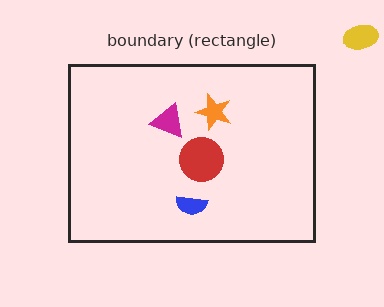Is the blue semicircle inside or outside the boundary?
Inside.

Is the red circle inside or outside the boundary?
Inside.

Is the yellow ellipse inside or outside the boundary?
Outside.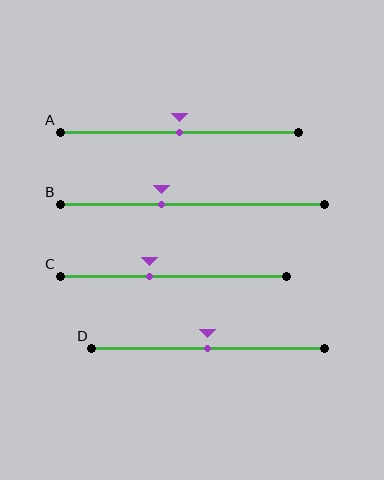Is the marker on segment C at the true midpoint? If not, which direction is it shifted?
No, the marker on segment C is shifted to the left by about 11% of the segment length.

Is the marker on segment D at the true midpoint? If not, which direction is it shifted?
Yes, the marker on segment D is at the true midpoint.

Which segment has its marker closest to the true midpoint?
Segment A has its marker closest to the true midpoint.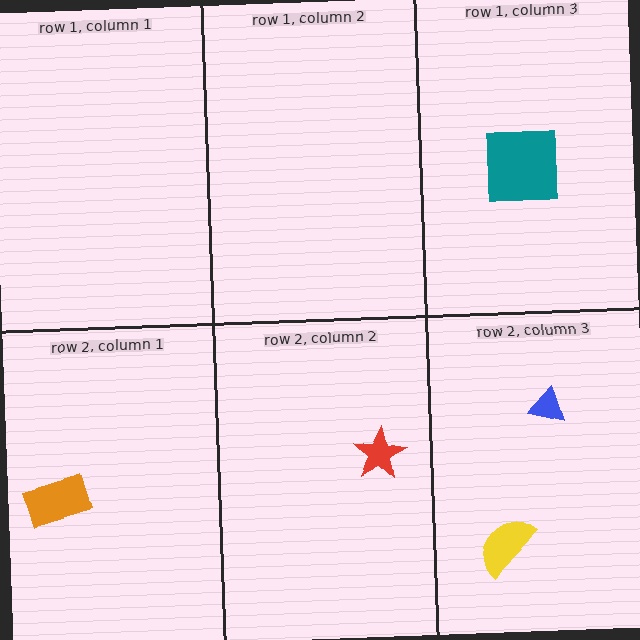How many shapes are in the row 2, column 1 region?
1.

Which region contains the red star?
The row 2, column 2 region.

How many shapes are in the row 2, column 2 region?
1.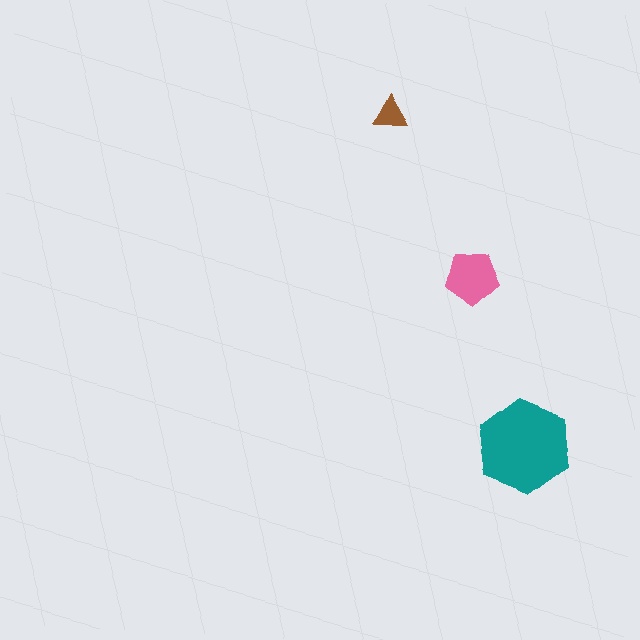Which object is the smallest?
The brown triangle.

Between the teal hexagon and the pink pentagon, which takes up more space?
The teal hexagon.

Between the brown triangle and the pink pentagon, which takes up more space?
The pink pentagon.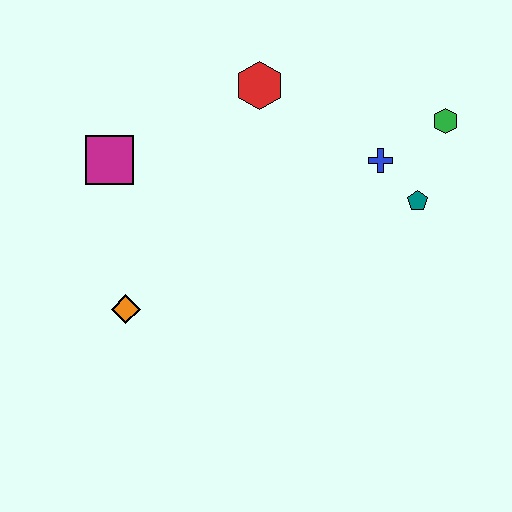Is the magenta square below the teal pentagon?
No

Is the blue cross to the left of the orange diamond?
No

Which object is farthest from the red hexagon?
The orange diamond is farthest from the red hexagon.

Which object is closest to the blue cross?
The teal pentagon is closest to the blue cross.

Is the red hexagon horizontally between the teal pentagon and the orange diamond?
Yes